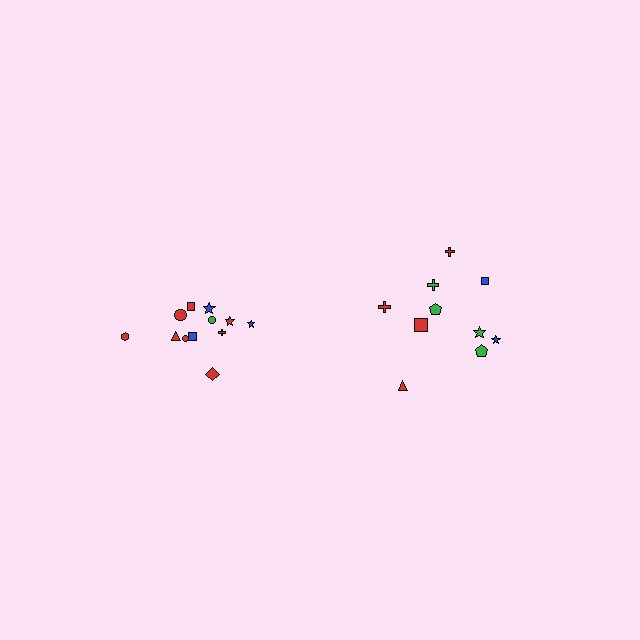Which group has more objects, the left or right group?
The left group.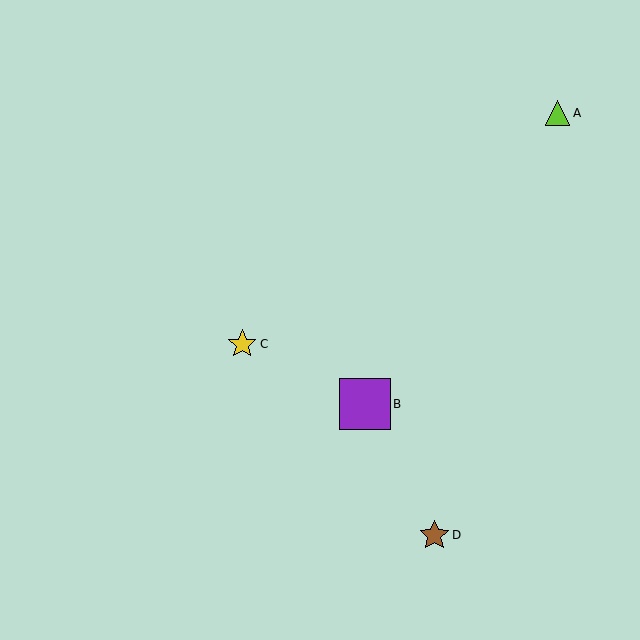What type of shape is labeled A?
Shape A is a lime triangle.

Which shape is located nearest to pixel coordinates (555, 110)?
The lime triangle (labeled A) at (558, 113) is nearest to that location.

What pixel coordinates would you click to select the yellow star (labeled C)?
Click at (242, 344) to select the yellow star C.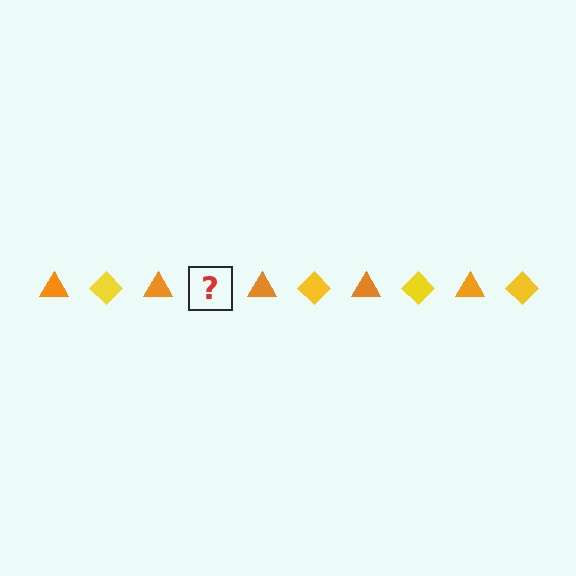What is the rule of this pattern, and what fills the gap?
The rule is that the pattern alternates between orange triangle and yellow diamond. The gap should be filled with a yellow diamond.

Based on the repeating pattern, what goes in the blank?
The blank should be a yellow diamond.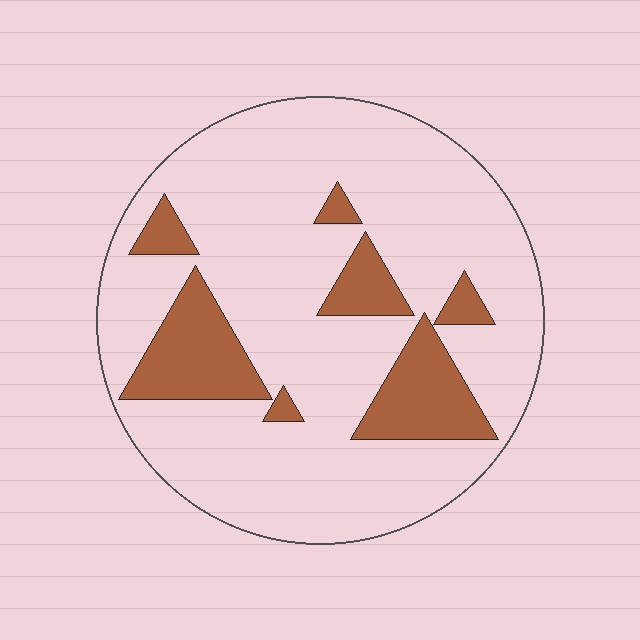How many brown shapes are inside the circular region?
7.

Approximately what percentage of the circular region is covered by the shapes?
Approximately 20%.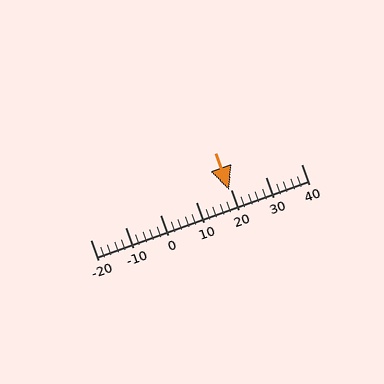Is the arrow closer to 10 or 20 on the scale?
The arrow is closer to 20.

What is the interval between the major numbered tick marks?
The major tick marks are spaced 10 units apart.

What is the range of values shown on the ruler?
The ruler shows values from -20 to 40.